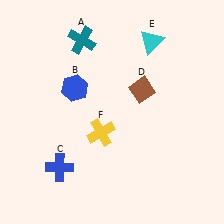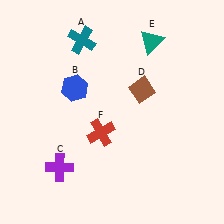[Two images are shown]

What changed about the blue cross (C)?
In Image 1, C is blue. In Image 2, it changed to purple.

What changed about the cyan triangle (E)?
In Image 1, E is cyan. In Image 2, it changed to teal.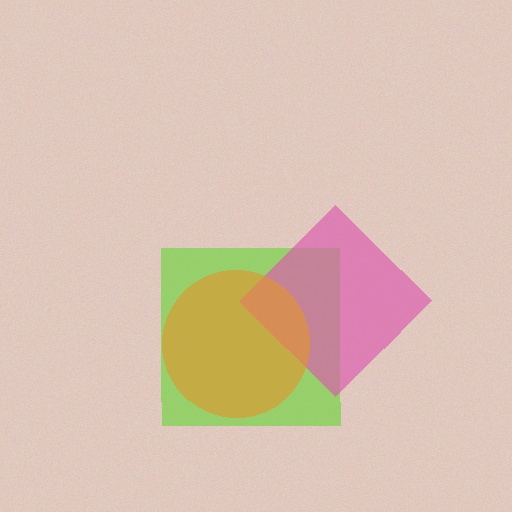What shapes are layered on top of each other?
The layered shapes are: a lime square, a pink diamond, an orange circle.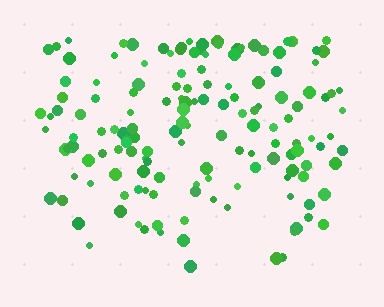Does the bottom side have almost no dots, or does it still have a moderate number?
Still a moderate number, just noticeably fewer than the top.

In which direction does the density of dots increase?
From bottom to top, with the top side densest.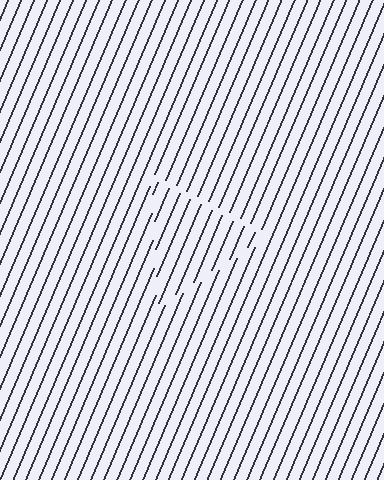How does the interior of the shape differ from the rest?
The interior of the shape contains the same grating, shifted by half a period — the contour is defined by the phase discontinuity where line-ends from the inner and outer gratings abut.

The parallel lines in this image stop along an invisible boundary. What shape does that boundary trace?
An illusory triangle. The interior of the shape contains the same grating, shifted by half a period — the contour is defined by the phase discontinuity where line-ends from the inner and outer gratings abut.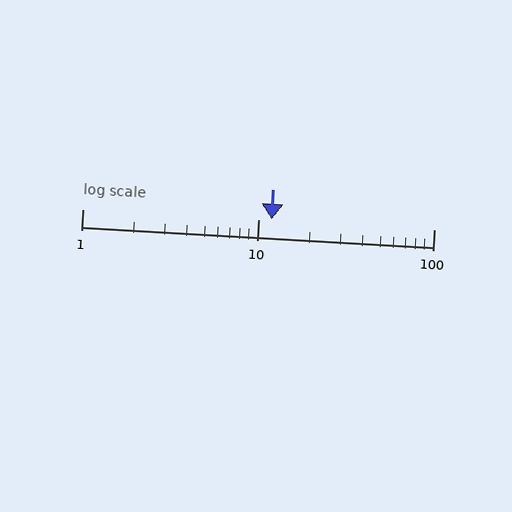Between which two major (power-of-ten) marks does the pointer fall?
The pointer is between 10 and 100.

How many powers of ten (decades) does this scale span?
The scale spans 2 decades, from 1 to 100.